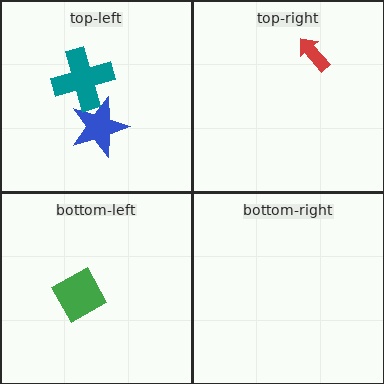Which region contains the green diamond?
The bottom-left region.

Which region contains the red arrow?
The top-right region.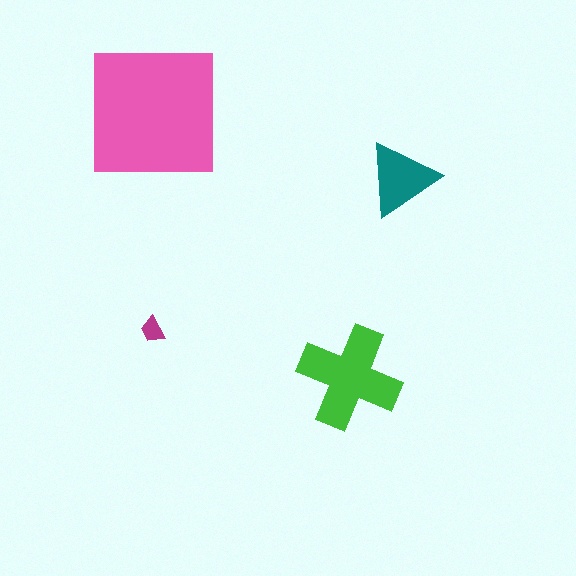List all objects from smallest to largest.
The magenta trapezoid, the teal triangle, the green cross, the pink square.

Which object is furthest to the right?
The teal triangle is rightmost.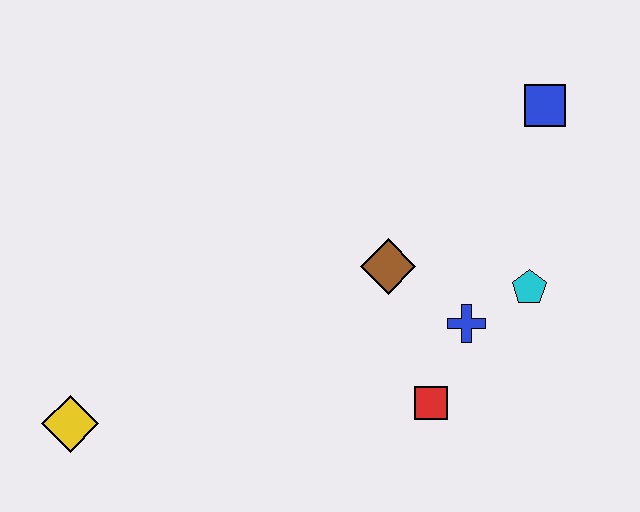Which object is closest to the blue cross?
The cyan pentagon is closest to the blue cross.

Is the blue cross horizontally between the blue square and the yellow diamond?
Yes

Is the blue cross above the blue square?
No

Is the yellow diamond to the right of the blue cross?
No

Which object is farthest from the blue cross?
The yellow diamond is farthest from the blue cross.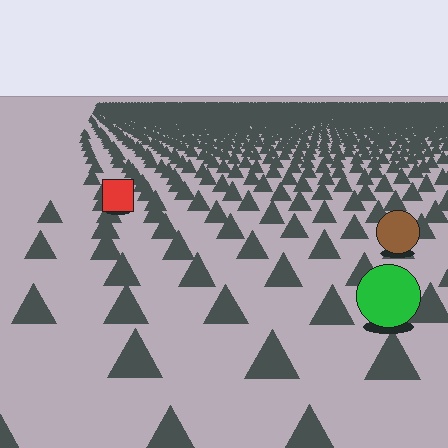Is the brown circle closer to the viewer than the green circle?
No. The green circle is closer — you can tell from the texture gradient: the ground texture is coarser near it.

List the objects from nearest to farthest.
From nearest to farthest: the green circle, the brown circle, the red square.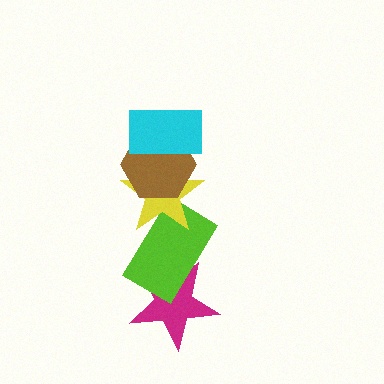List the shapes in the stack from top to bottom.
From top to bottom: the cyan rectangle, the brown hexagon, the yellow star, the lime rectangle, the magenta star.